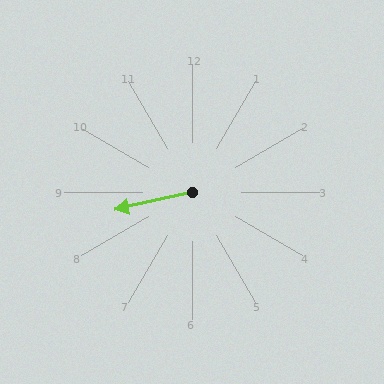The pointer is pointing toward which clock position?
Roughly 9 o'clock.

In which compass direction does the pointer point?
West.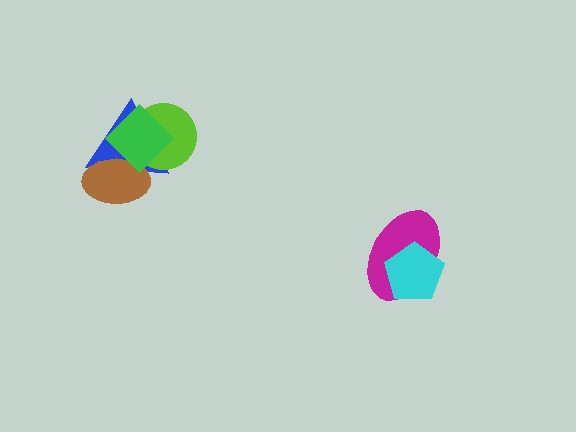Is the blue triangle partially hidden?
Yes, it is partially covered by another shape.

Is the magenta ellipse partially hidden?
Yes, it is partially covered by another shape.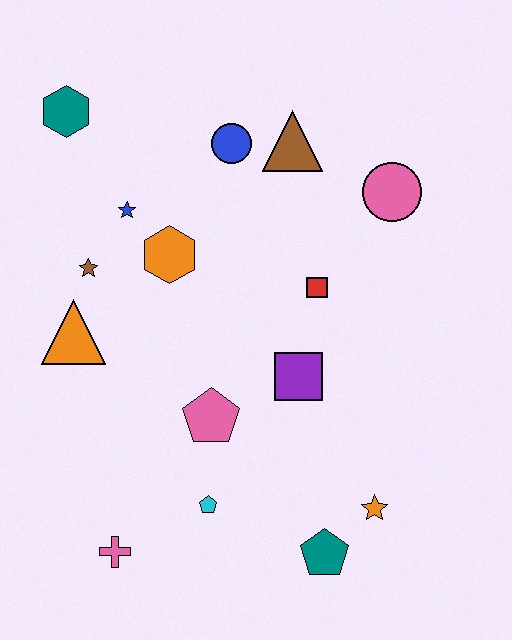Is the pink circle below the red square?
No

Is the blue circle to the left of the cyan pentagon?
No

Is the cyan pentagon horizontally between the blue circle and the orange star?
No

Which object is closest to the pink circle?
The brown triangle is closest to the pink circle.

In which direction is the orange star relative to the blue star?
The orange star is below the blue star.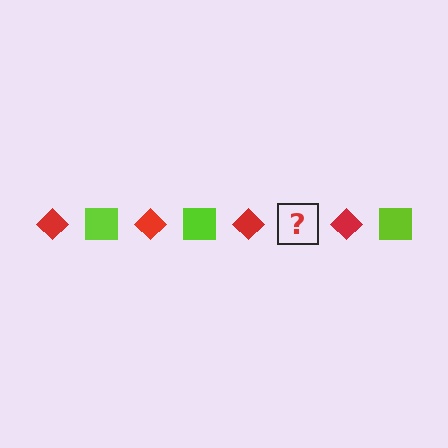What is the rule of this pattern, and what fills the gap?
The rule is that the pattern alternates between red diamond and lime square. The gap should be filled with a lime square.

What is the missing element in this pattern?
The missing element is a lime square.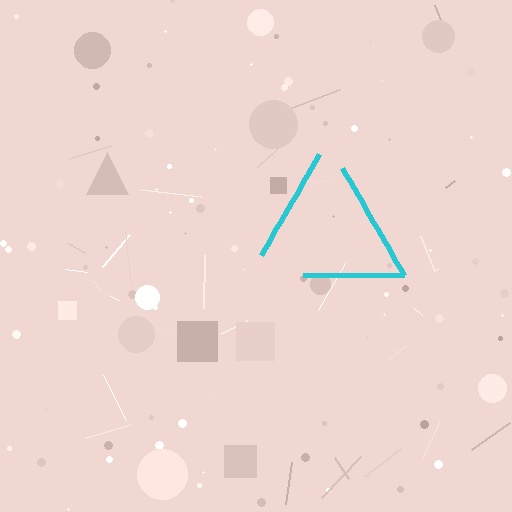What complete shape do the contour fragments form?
The contour fragments form a triangle.